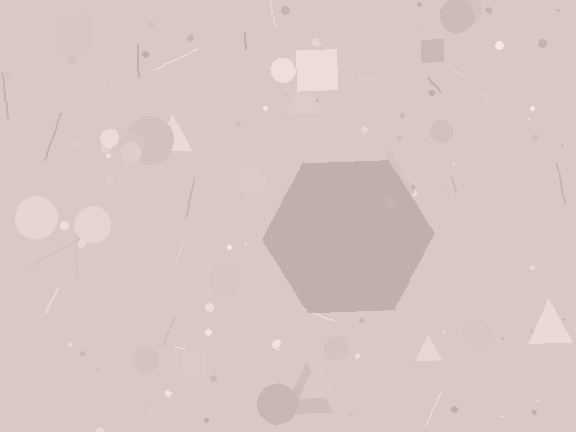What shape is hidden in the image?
A hexagon is hidden in the image.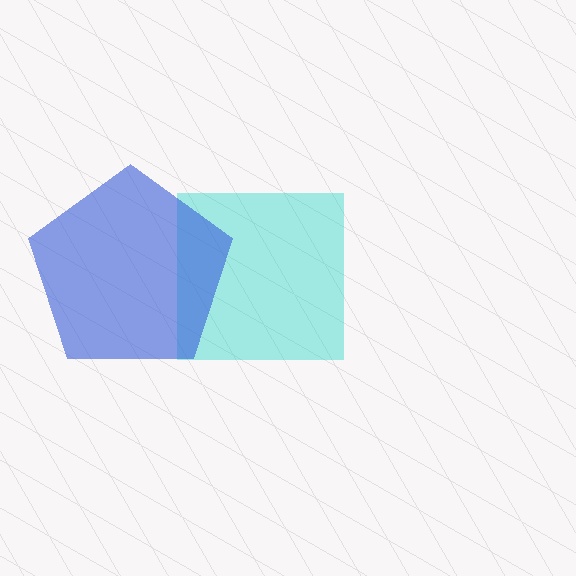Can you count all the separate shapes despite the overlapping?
Yes, there are 2 separate shapes.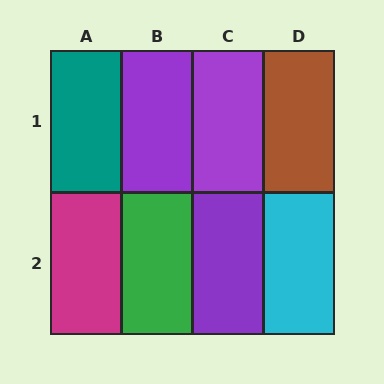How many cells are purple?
3 cells are purple.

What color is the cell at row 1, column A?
Teal.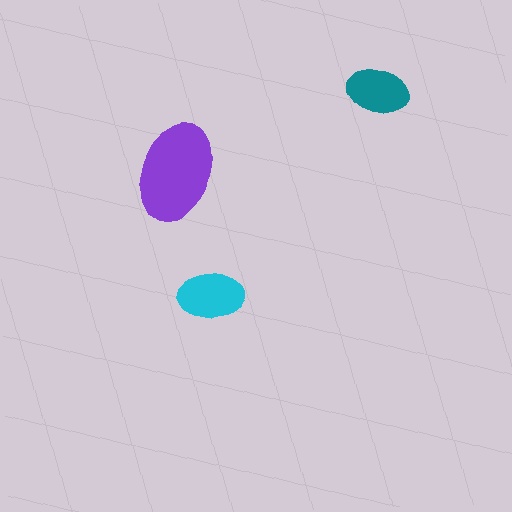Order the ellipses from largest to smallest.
the purple one, the cyan one, the teal one.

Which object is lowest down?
The cyan ellipse is bottommost.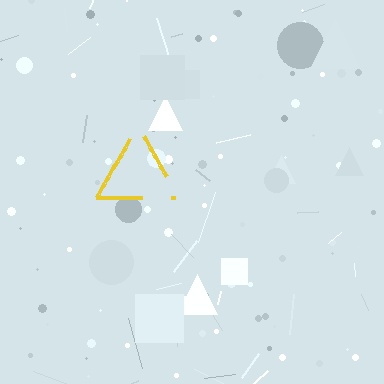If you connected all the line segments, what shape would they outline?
They would outline a triangle.